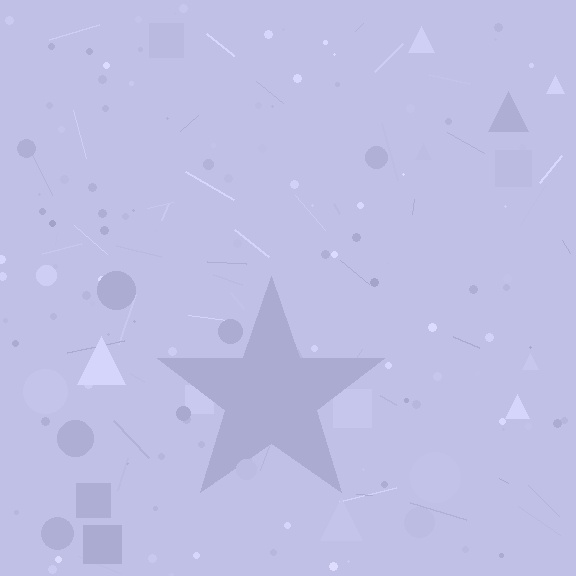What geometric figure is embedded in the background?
A star is embedded in the background.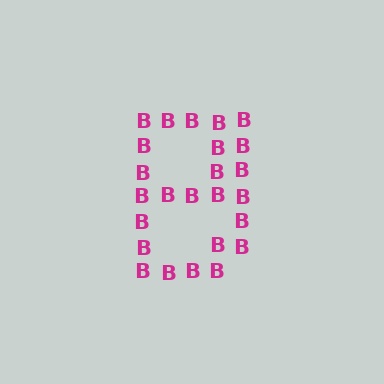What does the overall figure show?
The overall figure shows the letter B.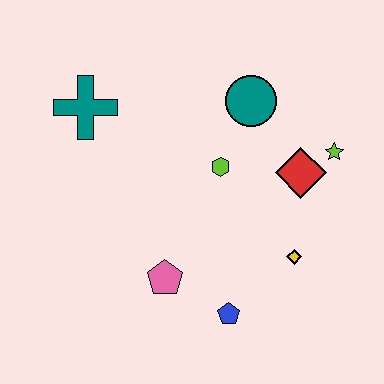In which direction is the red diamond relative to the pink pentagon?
The red diamond is to the right of the pink pentagon.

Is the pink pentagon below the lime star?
Yes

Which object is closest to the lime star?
The red diamond is closest to the lime star.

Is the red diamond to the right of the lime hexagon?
Yes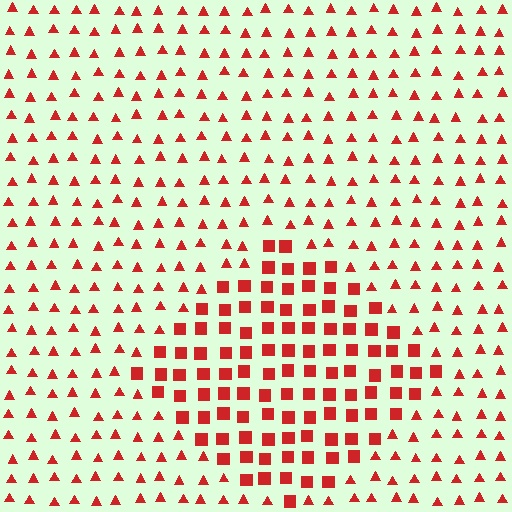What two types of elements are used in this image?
The image uses squares inside the diamond region and triangles outside it.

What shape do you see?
I see a diamond.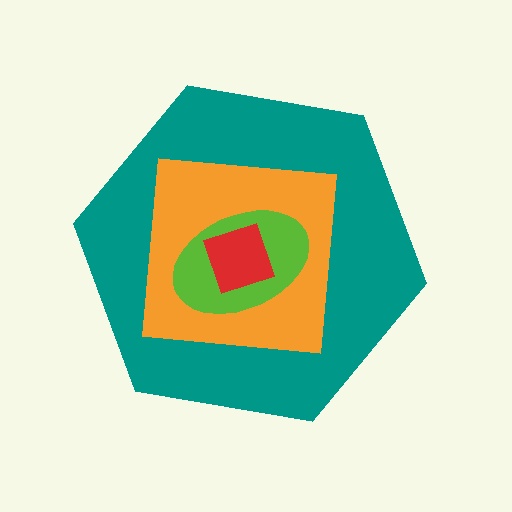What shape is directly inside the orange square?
The lime ellipse.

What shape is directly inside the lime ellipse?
The red square.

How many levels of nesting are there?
4.